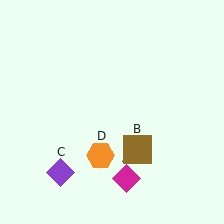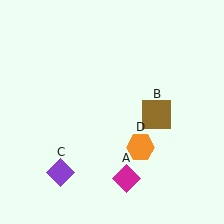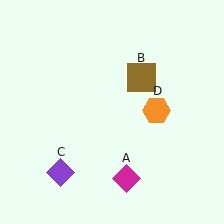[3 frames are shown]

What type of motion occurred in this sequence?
The brown square (object B), orange hexagon (object D) rotated counterclockwise around the center of the scene.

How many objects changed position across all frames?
2 objects changed position: brown square (object B), orange hexagon (object D).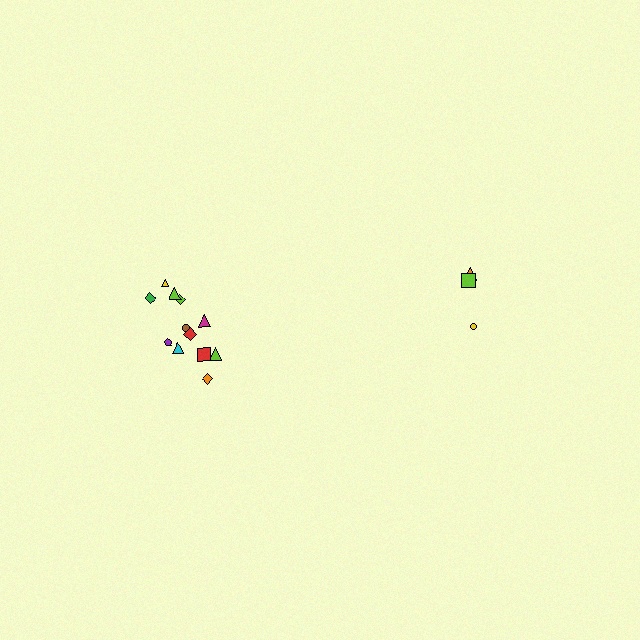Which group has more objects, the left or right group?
The left group.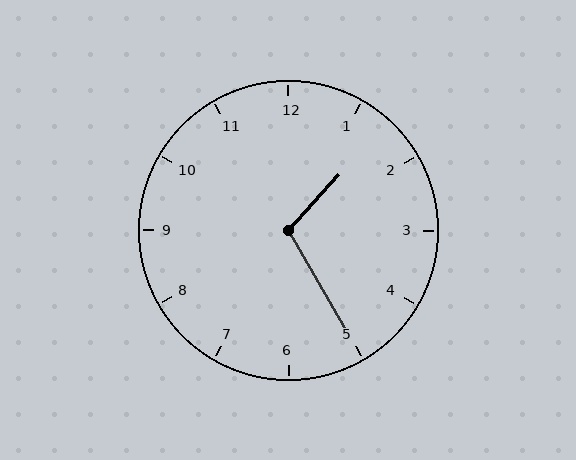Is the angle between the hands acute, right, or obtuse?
It is obtuse.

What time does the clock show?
1:25.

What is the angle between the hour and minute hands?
Approximately 108 degrees.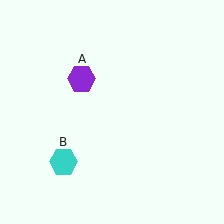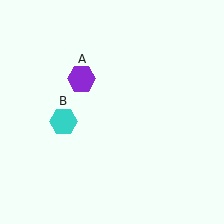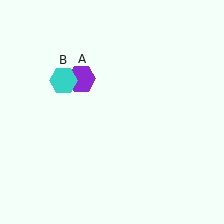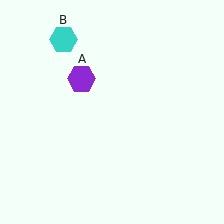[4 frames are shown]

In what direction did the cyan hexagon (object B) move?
The cyan hexagon (object B) moved up.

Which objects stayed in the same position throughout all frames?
Purple hexagon (object A) remained stationary.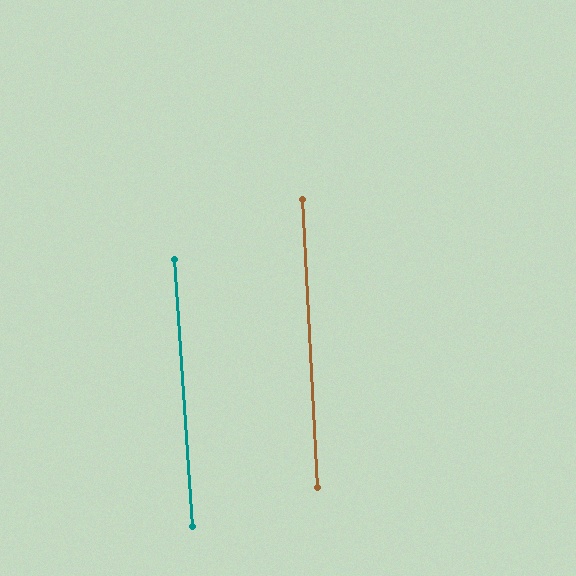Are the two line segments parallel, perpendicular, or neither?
Parallel — their directions differ by only 1.0°.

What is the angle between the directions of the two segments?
Approximately 1 degree.